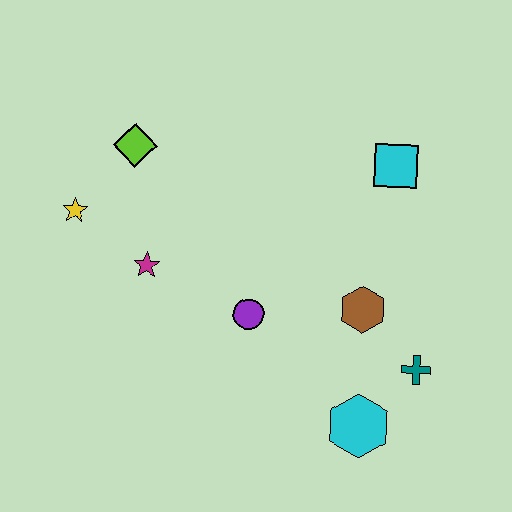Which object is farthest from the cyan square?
The yellow star is farthest from the cyan square.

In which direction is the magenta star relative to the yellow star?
The magenta star is to the right of the yellow star.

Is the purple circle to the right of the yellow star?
Yes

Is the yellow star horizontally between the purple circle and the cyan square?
No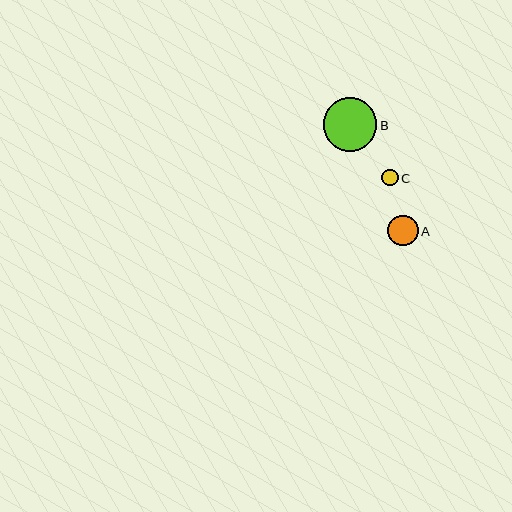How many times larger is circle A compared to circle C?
Circle A is approximately 1.8 times the size of circle C.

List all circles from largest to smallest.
From largest to smallest: B, A, C.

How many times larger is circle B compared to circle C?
Circle B is approximately 3.2 times the size of circle C.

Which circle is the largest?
Circle B is the largest with a size of approximately 54 pixels.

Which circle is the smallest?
Circle C is the smallest with a size of approximately 17 pixels.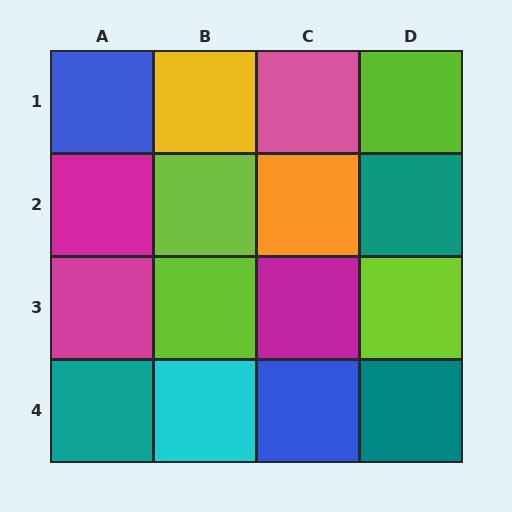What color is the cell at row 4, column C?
Blue.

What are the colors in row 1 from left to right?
Blue, yellow, pink, lime.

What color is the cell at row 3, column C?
Magenta.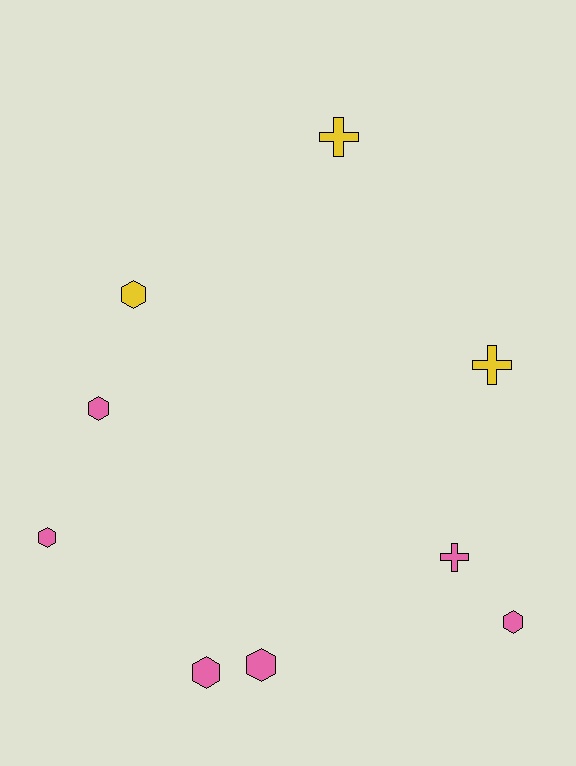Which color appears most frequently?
Pink, with 6 objects.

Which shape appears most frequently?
Hexagon, with 6 objects.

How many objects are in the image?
There are 9 objects.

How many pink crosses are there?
There is 1 pink cross.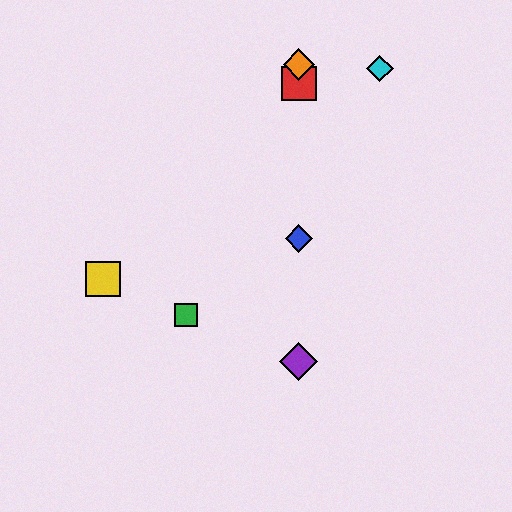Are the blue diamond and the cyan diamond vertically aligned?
No, the blue diamond is at x≈299 and the cyan diamond is at x≈380.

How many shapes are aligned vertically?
4 shapes (the red square, the blue diamond, the purple diamond, the orange diamond) are aligned vertically.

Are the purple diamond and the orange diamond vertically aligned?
Yes, both are at x≈299.